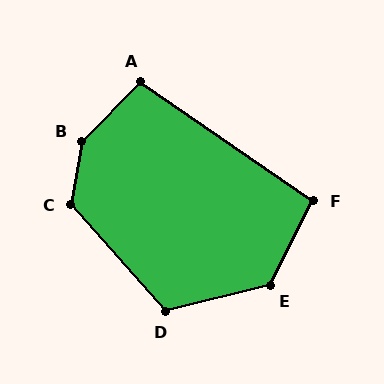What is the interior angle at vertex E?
Approximately 131 degrees (obtuse).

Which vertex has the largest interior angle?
B, at approximately 145 degrees.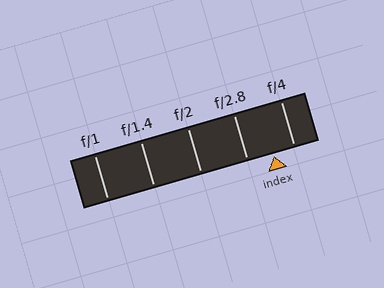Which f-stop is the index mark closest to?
The index mark is closest to f/4.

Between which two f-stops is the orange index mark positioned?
The index mark is between f/2.8 and f/4.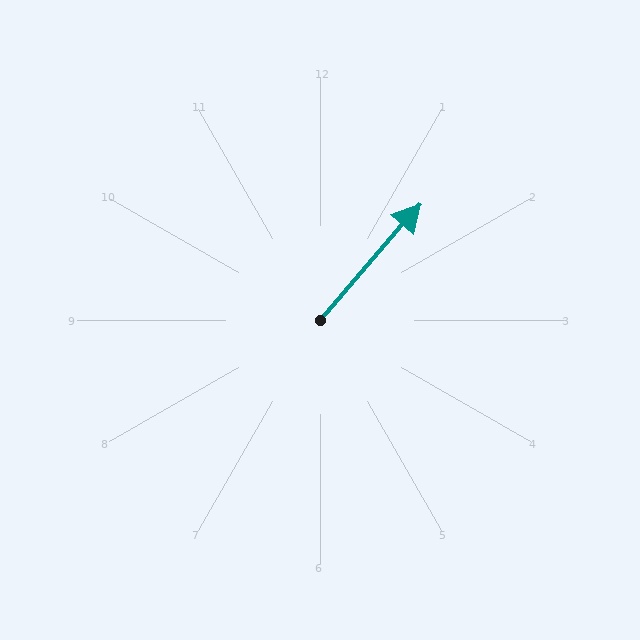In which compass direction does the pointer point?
Northeast.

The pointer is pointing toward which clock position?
Roughly 1 o'clock.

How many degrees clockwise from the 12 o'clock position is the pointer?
Approximately 41 degrees.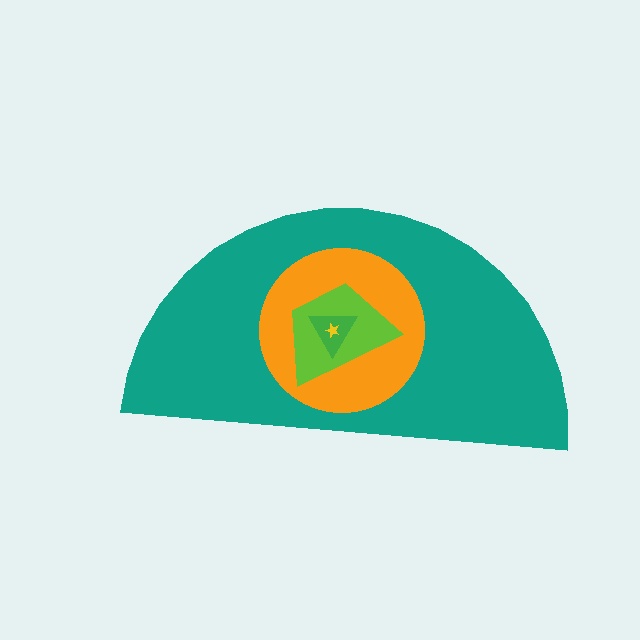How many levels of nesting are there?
5.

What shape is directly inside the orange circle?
The lime trapezoid.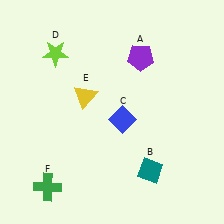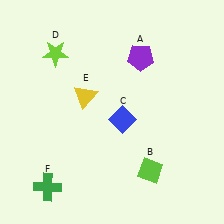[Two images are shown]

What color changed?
The diamond (B) changed from teal in Image 1 to lime in Image 2.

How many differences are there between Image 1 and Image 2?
There is 1 difference between the two images.